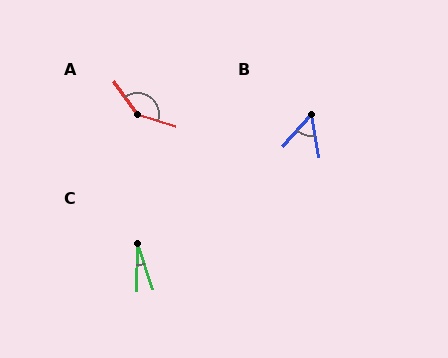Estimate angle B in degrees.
Approximately 51 degrees.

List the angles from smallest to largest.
C (20°), B (51°), A (143°).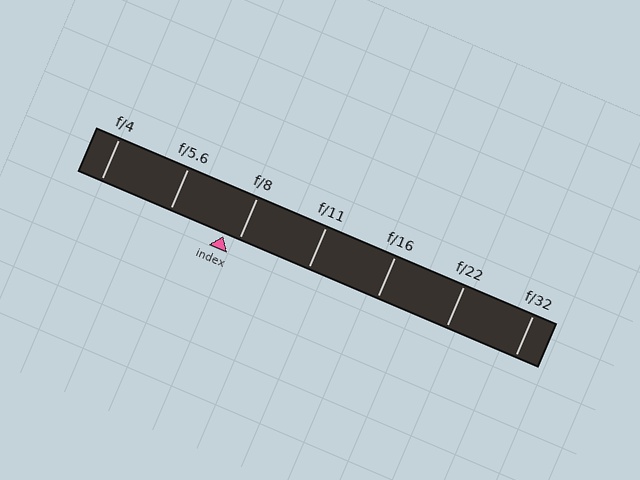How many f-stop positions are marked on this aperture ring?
There are 7 f-stop positions marked.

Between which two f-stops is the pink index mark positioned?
The index mark is between f/5.6 and f/8.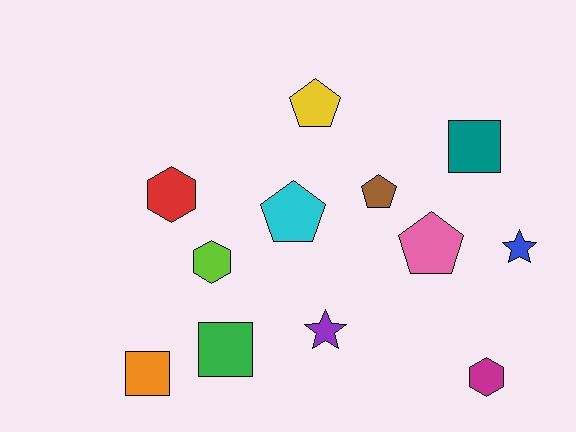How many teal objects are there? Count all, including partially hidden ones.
There is 1 teal object.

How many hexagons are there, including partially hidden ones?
There are 3 hexagons.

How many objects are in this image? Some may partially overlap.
There are 12 objects.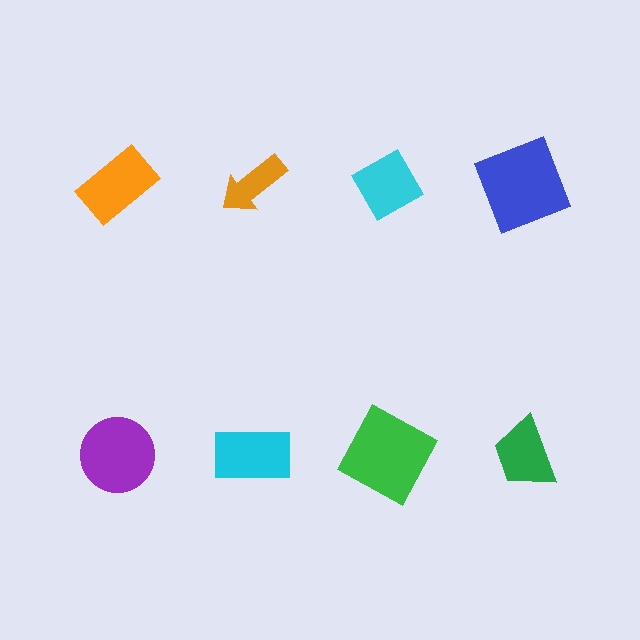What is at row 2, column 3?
A green square.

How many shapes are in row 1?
4 shapes.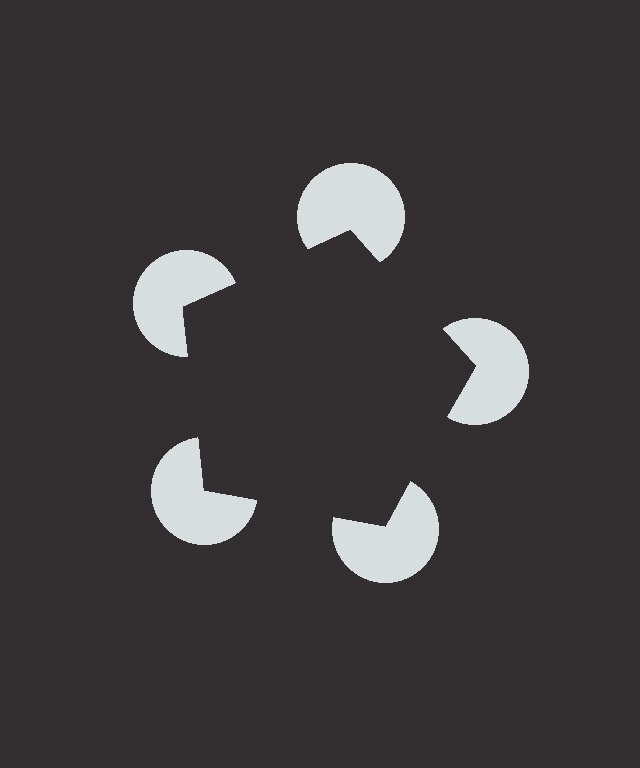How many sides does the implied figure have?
5 sides.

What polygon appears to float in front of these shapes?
An illusory pentagon — its edges are inferred from the aligned wedge cuts in the pac-man discs, not physically drawn.